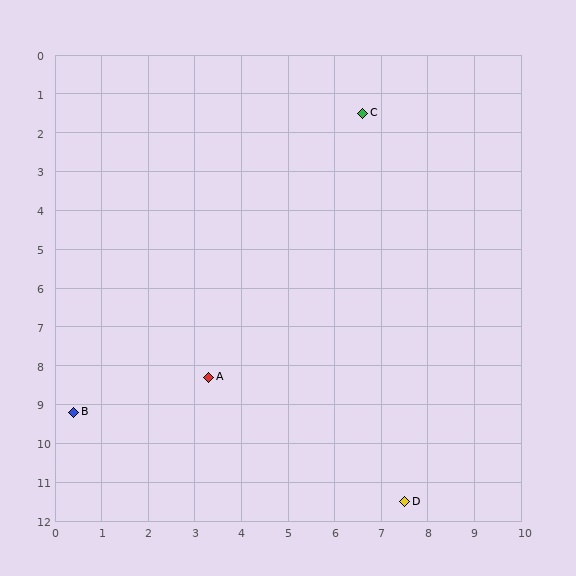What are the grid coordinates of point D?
Point D is at approximately (7.5, 11.5).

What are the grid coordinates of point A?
Point A is at approximately (3.3, 8.3).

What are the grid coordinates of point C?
Point C is at approximately (6.6, 1.5).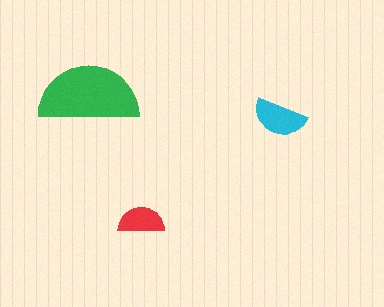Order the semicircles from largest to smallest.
the green one, the cyan one, the red one.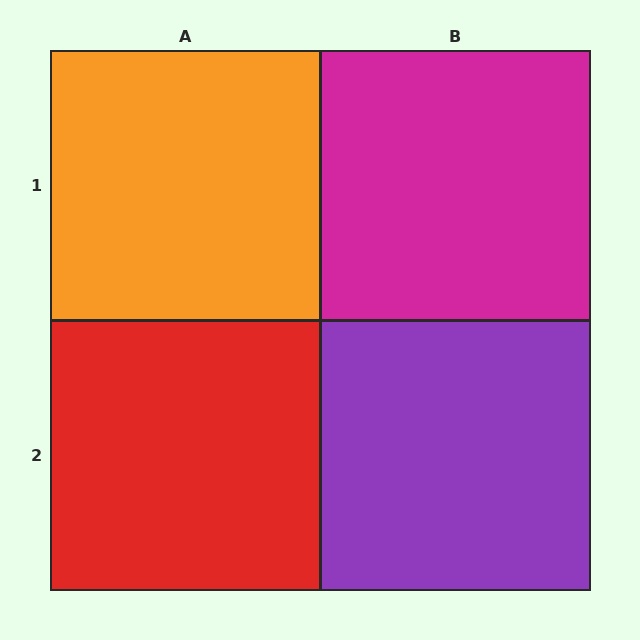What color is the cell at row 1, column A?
Orange.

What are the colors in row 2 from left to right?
Red, purple.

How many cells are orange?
1 cell is orange.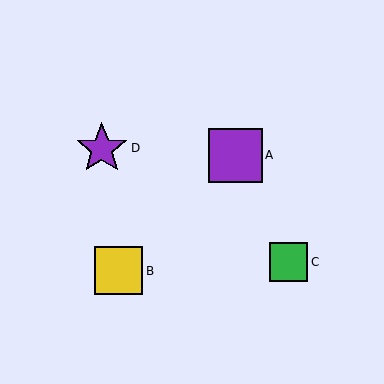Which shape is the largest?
The purple square (labeled A) is the largest.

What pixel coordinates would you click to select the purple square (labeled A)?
Click at (235, 155) to select the purple square A.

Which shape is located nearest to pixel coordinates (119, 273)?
The yellow square (labeled B) at (119, 271) is nearest to that location.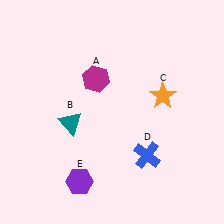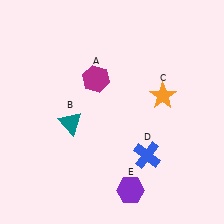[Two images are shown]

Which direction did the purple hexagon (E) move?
The purple hexagon (E) moved right.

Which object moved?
The purple hexagon (E) moved right.